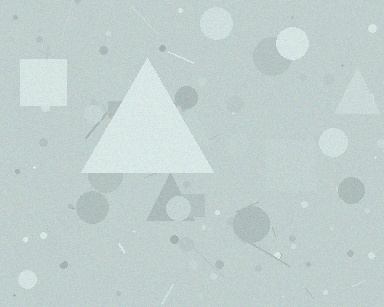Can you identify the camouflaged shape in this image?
The camouflaged shape is a triangle.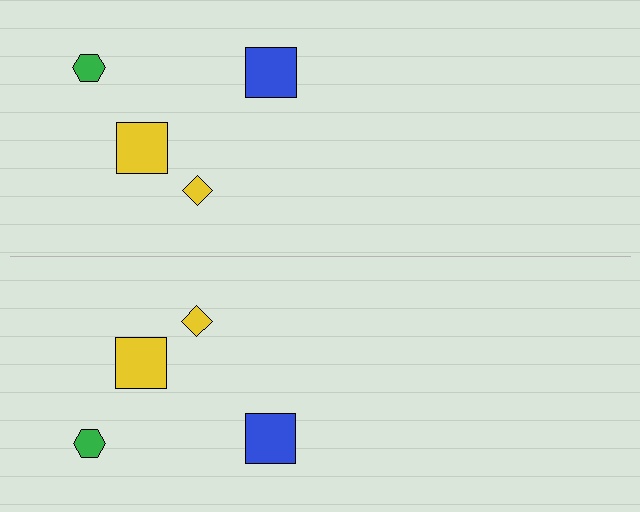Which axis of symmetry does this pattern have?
The pattern has a horizontal axis of symmetry running through the center of the image.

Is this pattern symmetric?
Yes, this pattern has bilateral (reflection) symmetry.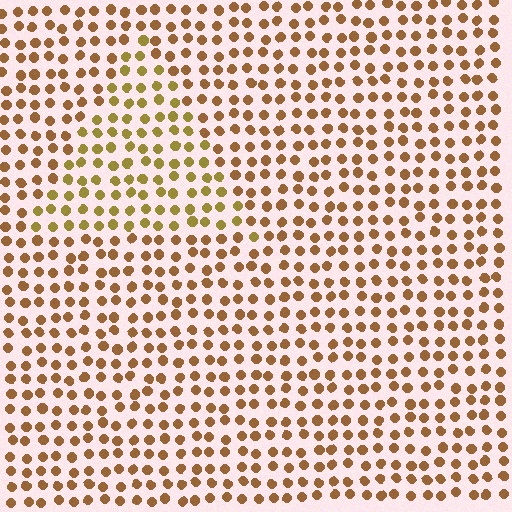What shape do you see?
I see a triangle.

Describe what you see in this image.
The image is filled with small brown elements in a uniform arrangement. A triangle-shaped region is visible where the elements are tinted to a slightly different hue, forming a subtle color boundary.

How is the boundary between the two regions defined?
The boundary is defined purely by a slight shift in hue (about 25 degrees). Spacing, size, and orientation are identical on both sides.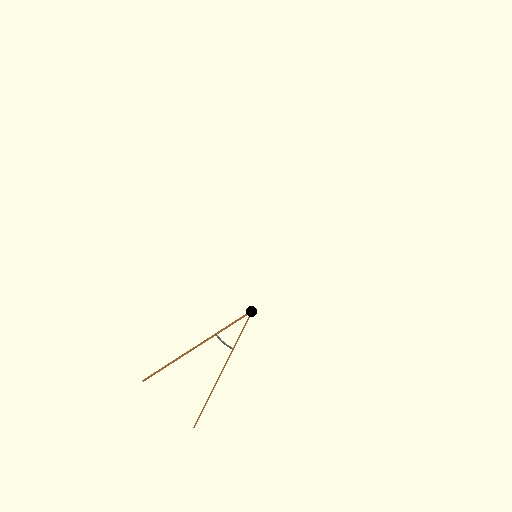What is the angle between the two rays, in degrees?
Approximately 30 degrees.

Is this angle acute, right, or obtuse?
It is acute.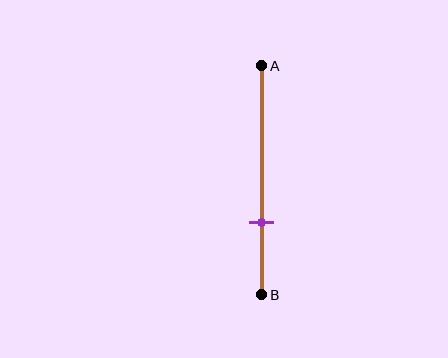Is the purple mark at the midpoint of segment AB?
No, the mark is at about 70% from A, not at the 50% midpoint.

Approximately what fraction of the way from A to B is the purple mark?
The purple mark is approximately 70% of the way from A to B.